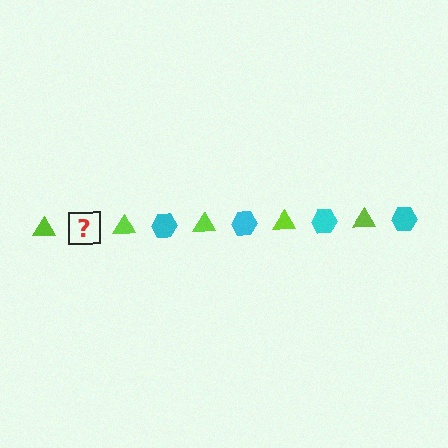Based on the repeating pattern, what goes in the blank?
The blank should be a cyan hexagon.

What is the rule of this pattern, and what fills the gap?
The rule is that the pattern alternates between lime triangle and cyan hexagon. The gap should be filled with a cyan hexagon.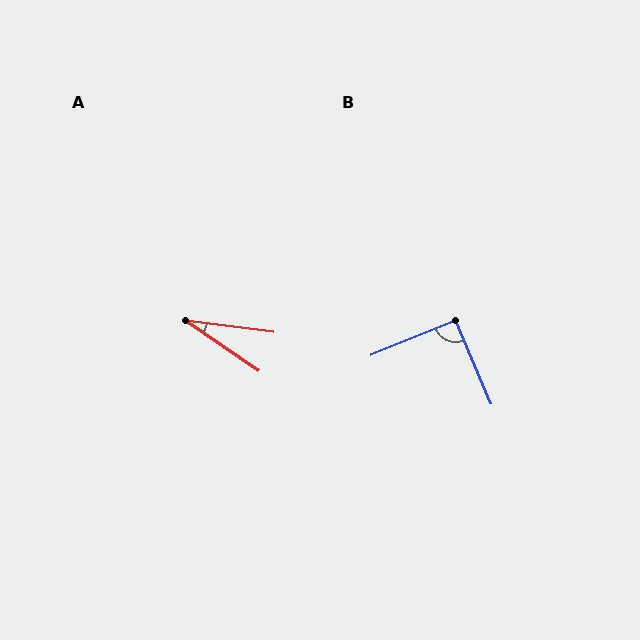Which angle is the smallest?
A, at approximately 27 degrees.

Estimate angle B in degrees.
Approximately 91 degrees.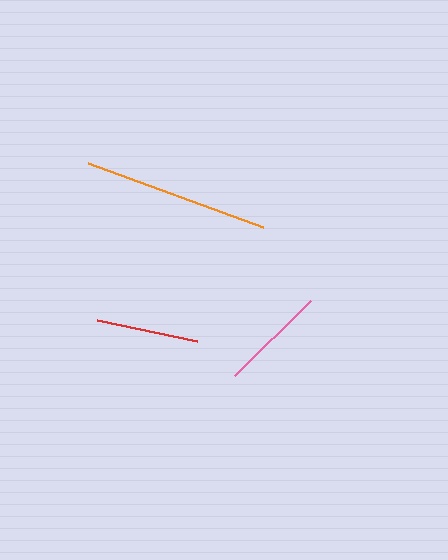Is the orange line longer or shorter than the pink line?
The orange line is longer than the pink line.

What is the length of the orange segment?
The orange segment is approximately 187 pixels long.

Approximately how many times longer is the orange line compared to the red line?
The orange line is approximately 1.8 times the length of the red line.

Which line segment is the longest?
The orange line is the longest at approximately 187 pixels.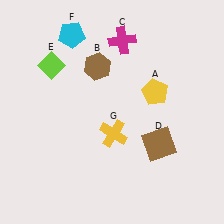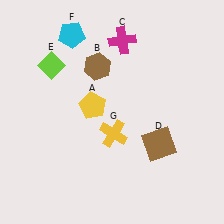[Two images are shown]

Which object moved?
The yellow pentagon (A) moved left.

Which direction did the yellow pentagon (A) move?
The yellow pentagon (A) moved left.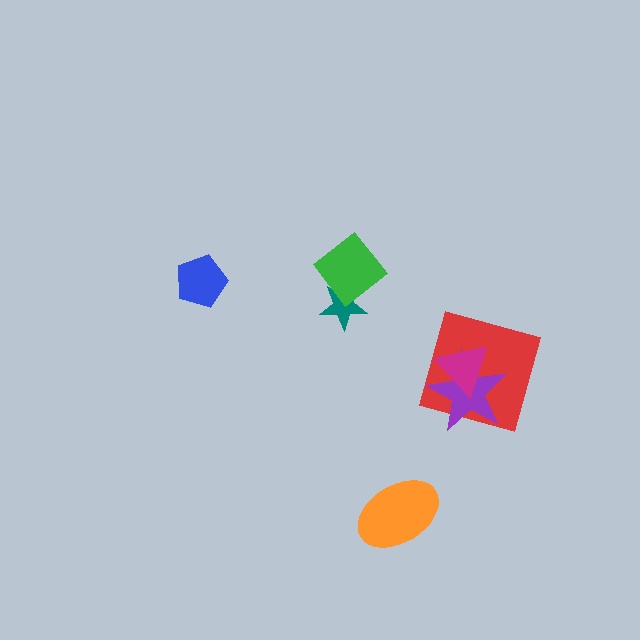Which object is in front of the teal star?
The green diamond is in front of the teal star.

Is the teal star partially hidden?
Yes, it is partially covered by another shape.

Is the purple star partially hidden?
Yes, it is partially covered by another shape.